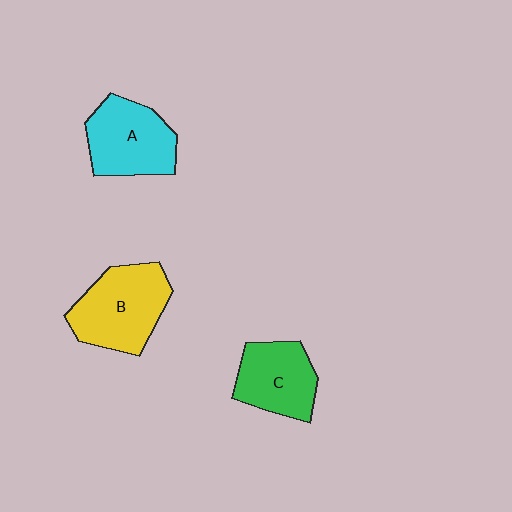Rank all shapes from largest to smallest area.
From largest to smallest: B (yellow), A (cyan), C (green).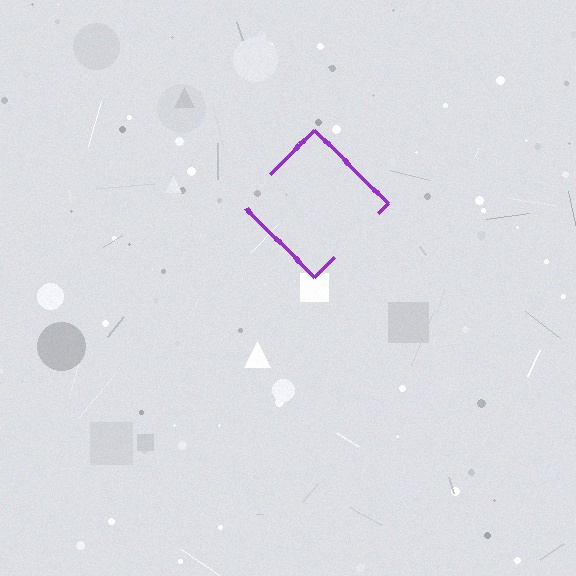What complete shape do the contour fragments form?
The contour fragments form a diamond.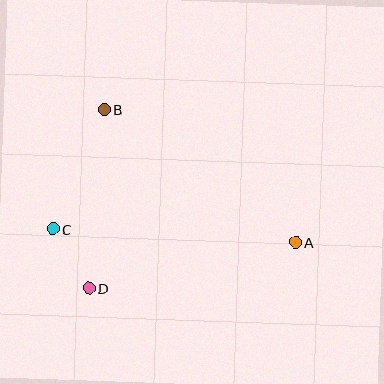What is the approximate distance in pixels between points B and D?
The distance between B and D is approximately 179 pixels.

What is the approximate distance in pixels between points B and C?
The distance between B and C is approximately 130 pixels.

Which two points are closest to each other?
Points C and D are closest to each other.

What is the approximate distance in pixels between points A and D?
The distance between A and D is approximately 212 pixels.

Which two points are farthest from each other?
Points A and C are farthest from each other.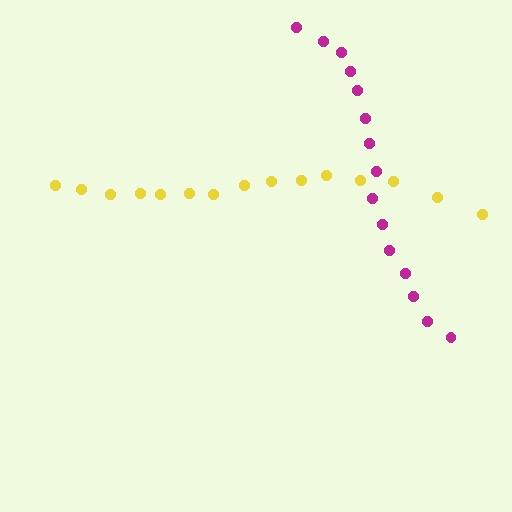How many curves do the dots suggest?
There are 2 distinct paths.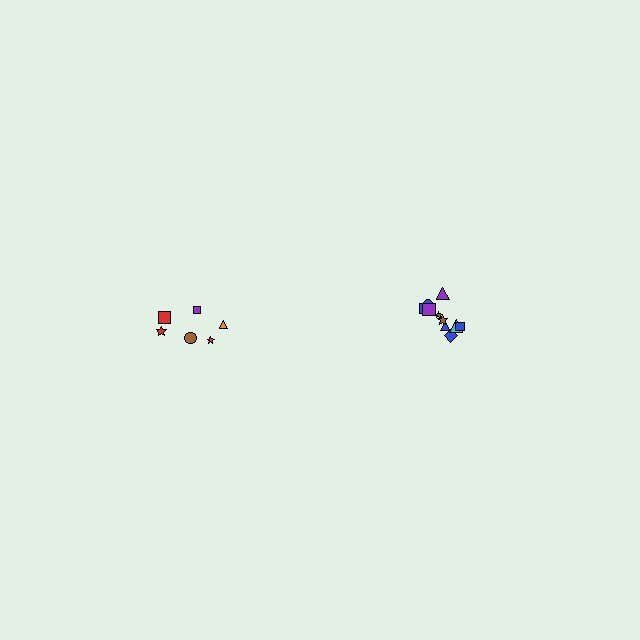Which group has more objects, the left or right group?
The right group.